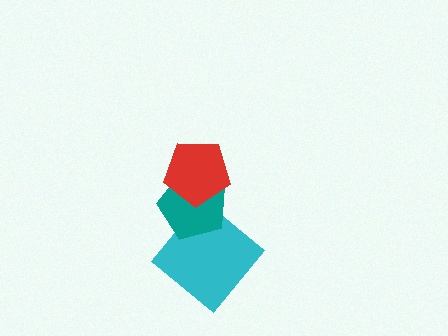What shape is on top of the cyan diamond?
The teal pentagon is on top of the cyan diamond.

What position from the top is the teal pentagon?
The teal pentagon is 2nd from the top.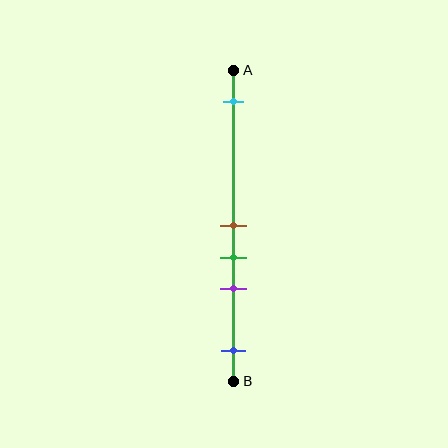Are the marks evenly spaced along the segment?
No, the marks are not evenly spaced.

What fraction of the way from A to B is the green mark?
The green mark is approximately 60% (0.6) of the way from A to B.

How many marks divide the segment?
There are 5 marks dividing the segment.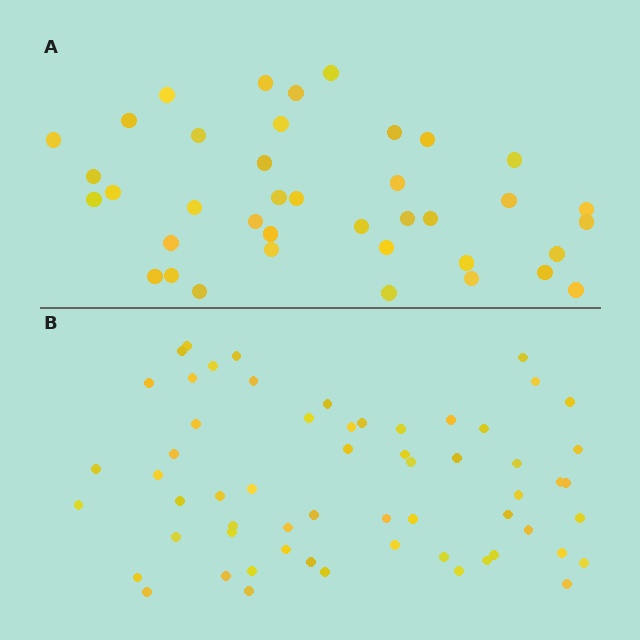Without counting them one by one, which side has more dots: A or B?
Region B (the bottom region) has more dots.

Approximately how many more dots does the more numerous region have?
Region B has approximately 20 more dots than region A.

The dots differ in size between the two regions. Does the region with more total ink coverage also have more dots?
No. Region A has more total ink coverage because its dots are larger, but region B actually contains more individual dots. Total area can be misleading — the number of items is what matters here.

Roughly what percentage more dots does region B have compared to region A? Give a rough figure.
About 55% more.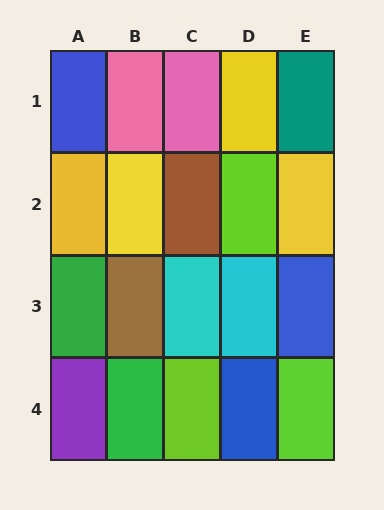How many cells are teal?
1 cell is teal.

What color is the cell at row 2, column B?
Yellow.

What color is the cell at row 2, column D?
Lime.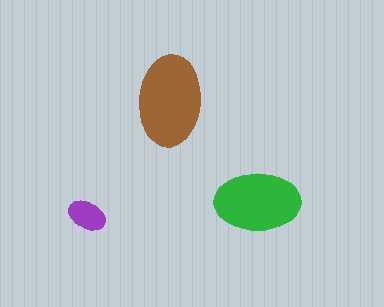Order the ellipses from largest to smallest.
the brown one, the green one, the purple one.